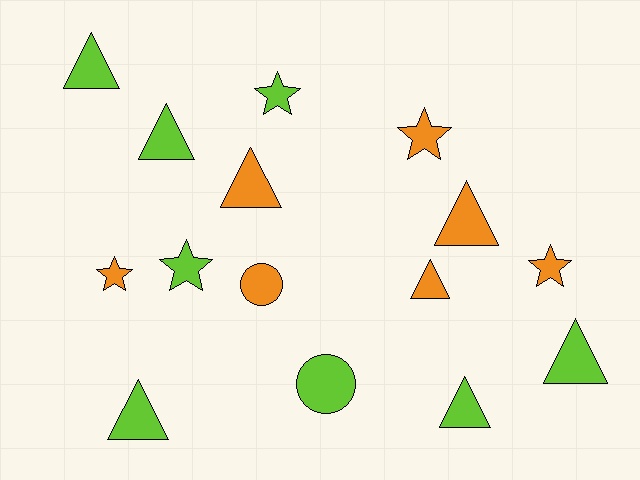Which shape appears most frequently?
Triangle, with 8 objects.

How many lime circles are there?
There is 1 lime circle.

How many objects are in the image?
There are 15 objects.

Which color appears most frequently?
Lime, with 8 objects.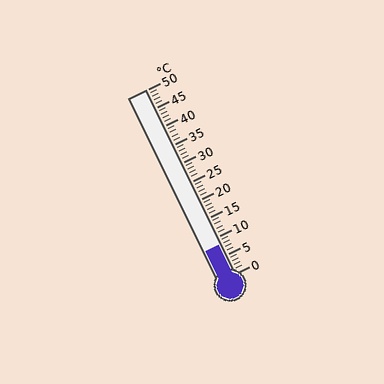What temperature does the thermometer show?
The thermometer shows approximately 8°C.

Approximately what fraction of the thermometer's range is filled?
The thermometer is filled to approximately 15% of its range.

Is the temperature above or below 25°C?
The temperature is below 25°C.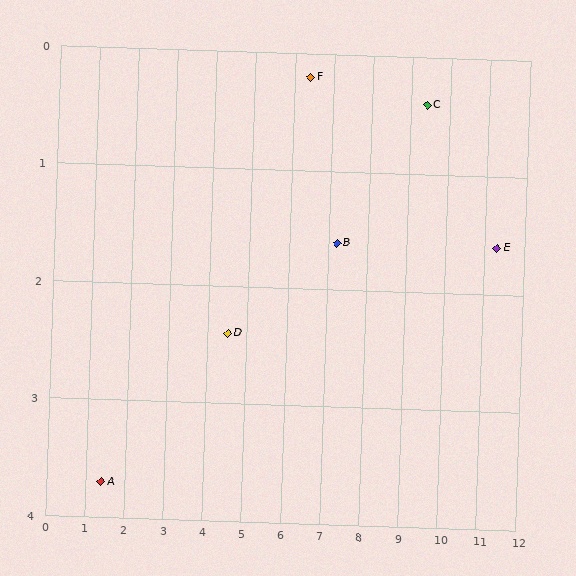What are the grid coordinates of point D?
Point D is at approximately (4.5, 2.4).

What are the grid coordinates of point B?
Point B is at approximately (7.2, 1.6).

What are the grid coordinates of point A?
Point A is at approximately (1.4, 3.7).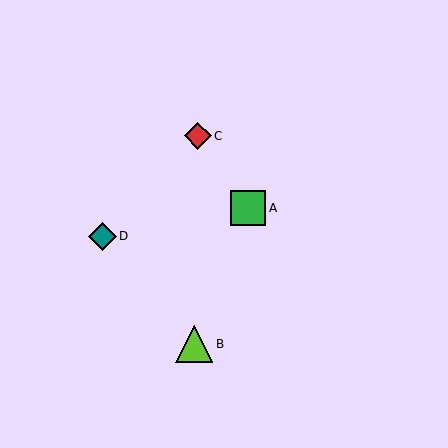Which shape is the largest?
The lime triangle (labeled B) is the largest.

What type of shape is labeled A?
Shape A is a green square.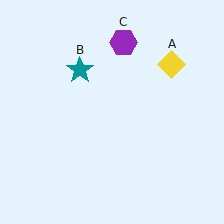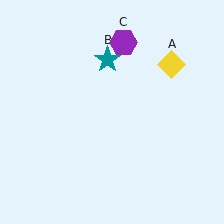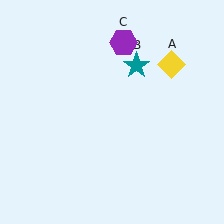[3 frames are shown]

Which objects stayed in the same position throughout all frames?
Yellow diamond (object A) and purple hexagon (object C) remained stationary.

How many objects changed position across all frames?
1 object changed position: teal star (object B).